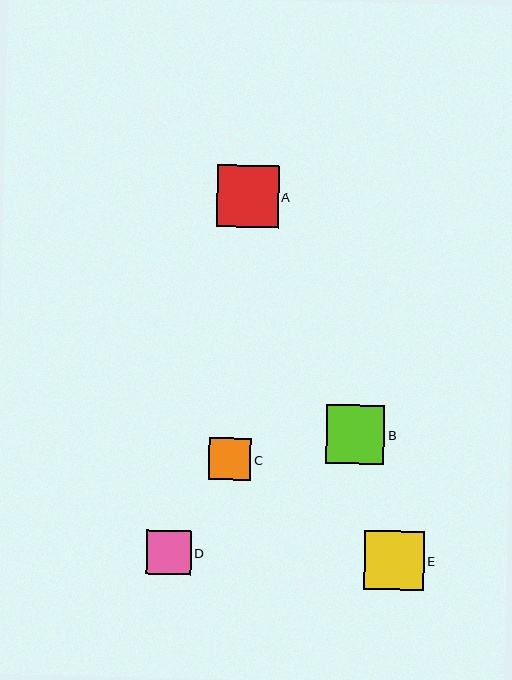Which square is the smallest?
Square C is the smallest with a size of approximately 42 pixels.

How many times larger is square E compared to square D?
Square E is approximately 1.3 times the size of square D.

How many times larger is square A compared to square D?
Square A is approximately 1.4 times the size of square D.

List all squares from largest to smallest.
From largest to smallest: A, E, B, D, C.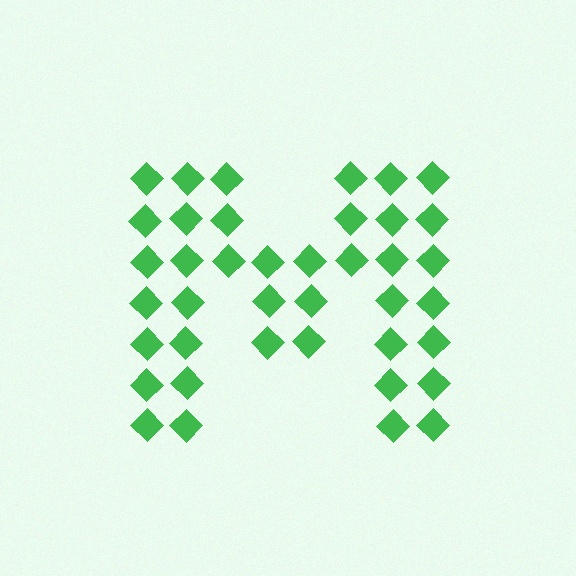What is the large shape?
The large shape is the letter M.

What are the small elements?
The small elements are diamonds.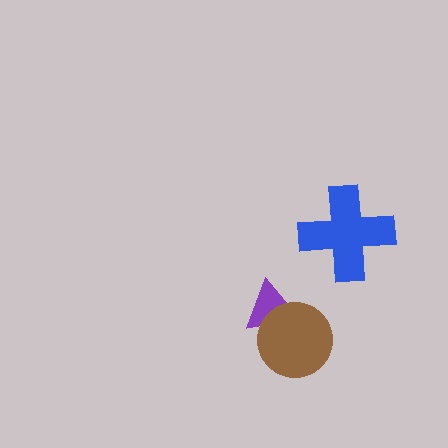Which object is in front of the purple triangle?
The brown circle is in front of the purple triangle.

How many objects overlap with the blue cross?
0 objects overlap with the blue cross.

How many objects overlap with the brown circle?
1 object overlaps with the brown circle.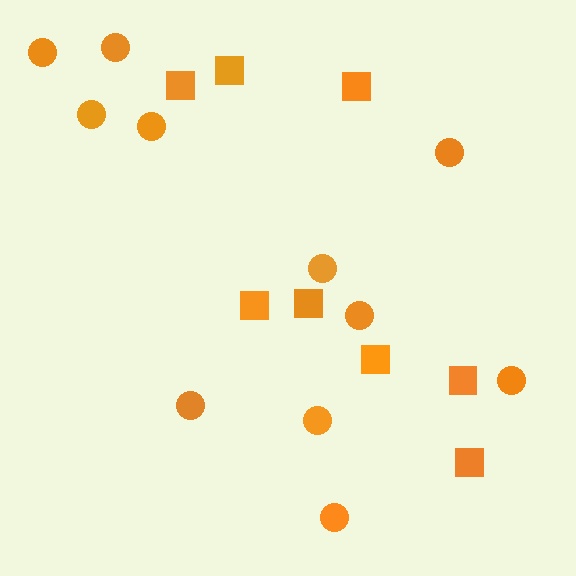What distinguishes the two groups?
There are 2 groups: one group of circles (11) and one group of squares (8).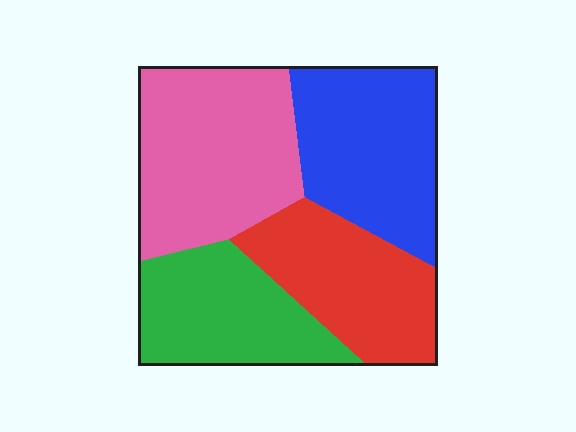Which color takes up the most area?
Pink, at roughly 30%.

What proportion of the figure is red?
Red takes up between a sixth and a third of the figure.